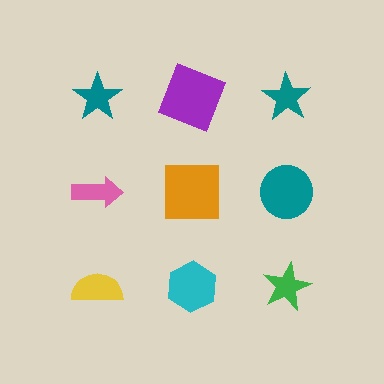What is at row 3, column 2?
A cyan hexagon.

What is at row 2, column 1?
A pink arrow.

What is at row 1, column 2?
A purple square.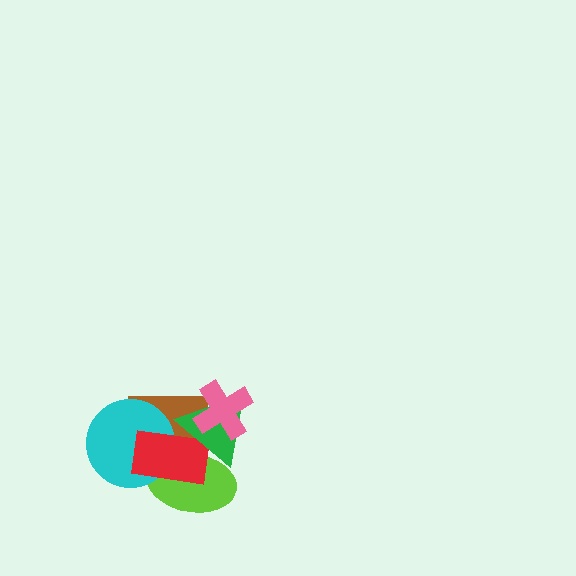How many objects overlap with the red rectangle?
4 objects overlap with the red rectangle.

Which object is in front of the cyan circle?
The red rectangle is in front of the cyan circle.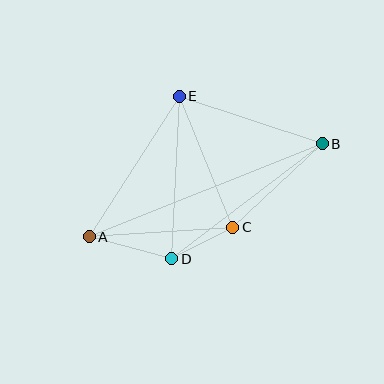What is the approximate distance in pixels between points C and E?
The distance between C and E is approximately 142 pixels.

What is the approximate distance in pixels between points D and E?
The distance between D and E is approximately 163 pixels.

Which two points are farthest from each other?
Points A and B are farthest from each other.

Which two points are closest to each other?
Points C and D are closest to each other.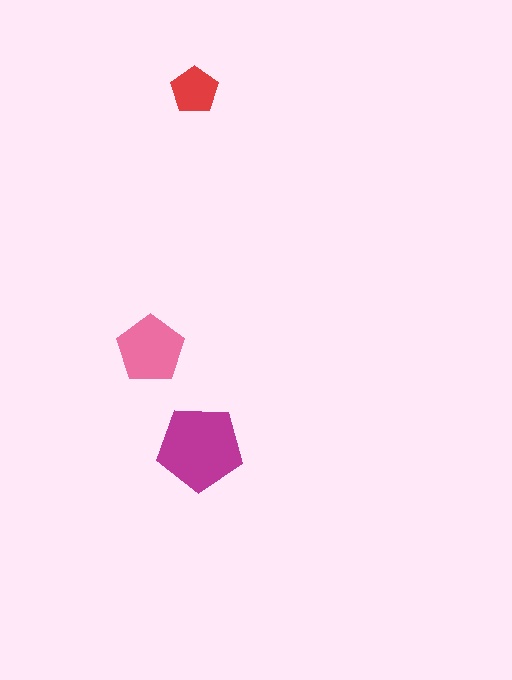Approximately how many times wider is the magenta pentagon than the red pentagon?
About 2 times wider.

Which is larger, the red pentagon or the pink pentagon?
The pink one.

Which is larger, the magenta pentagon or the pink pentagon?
The magenta one.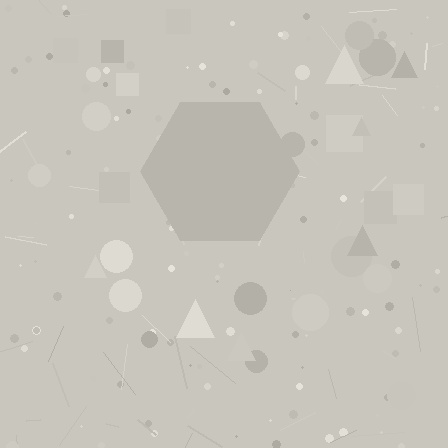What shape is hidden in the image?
A hexagon is hidden in the image.